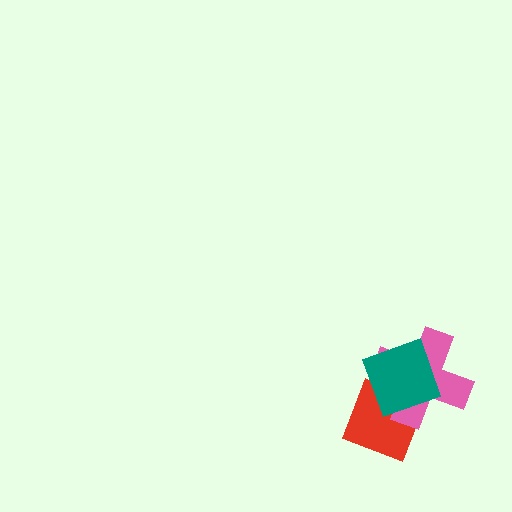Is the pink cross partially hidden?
Yes, it is partially covered by another shape.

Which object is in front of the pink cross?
The teal diamond is in front of the pink cross.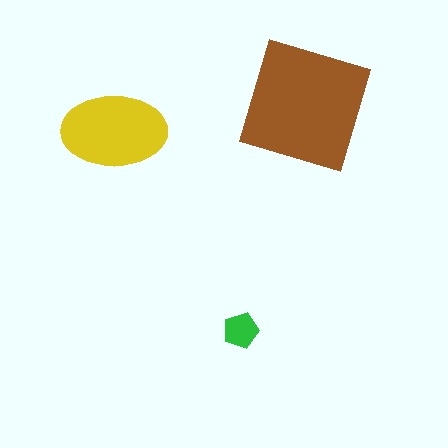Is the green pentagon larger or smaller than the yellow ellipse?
Smaller.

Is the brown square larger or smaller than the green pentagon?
Larger.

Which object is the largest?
The brown square.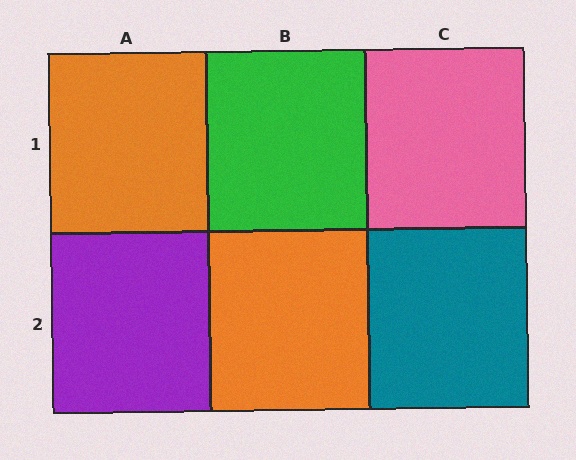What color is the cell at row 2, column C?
Teal.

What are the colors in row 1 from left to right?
Orange, green, pink.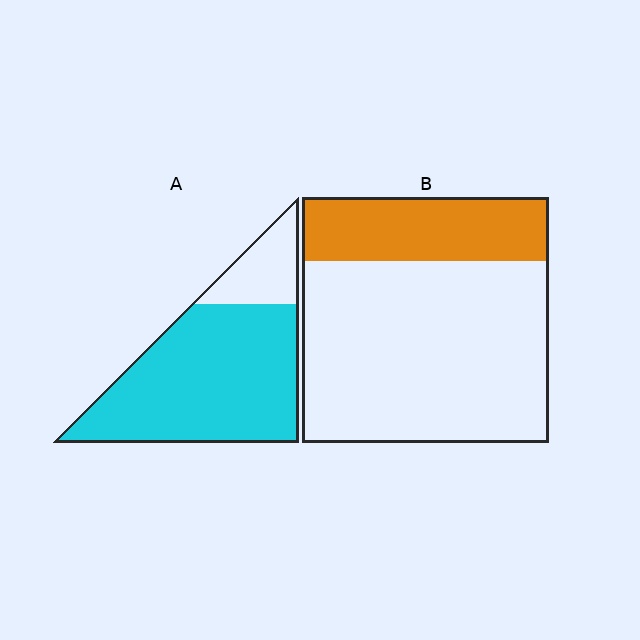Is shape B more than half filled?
No.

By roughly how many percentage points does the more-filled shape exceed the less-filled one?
By roughly 55 percentage points (A over B).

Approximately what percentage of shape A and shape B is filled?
A is approximately 80% and B is approximately 25%.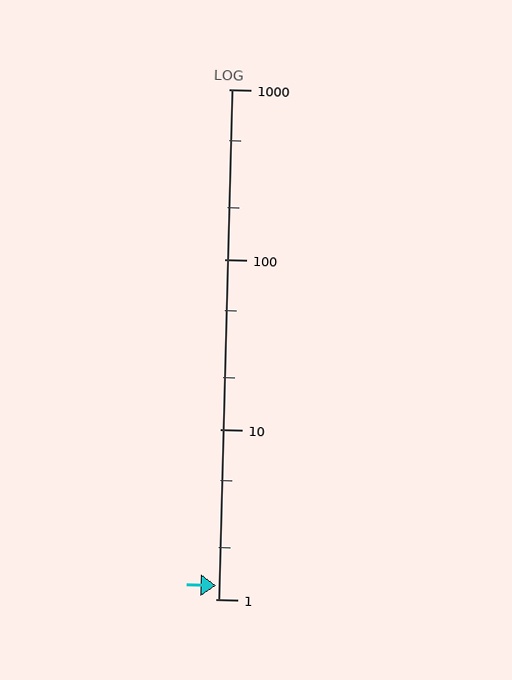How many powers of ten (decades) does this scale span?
The scale spans 3 decades, from 1 to 1000.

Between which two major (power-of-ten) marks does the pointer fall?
The pointer is between 1 and 10.